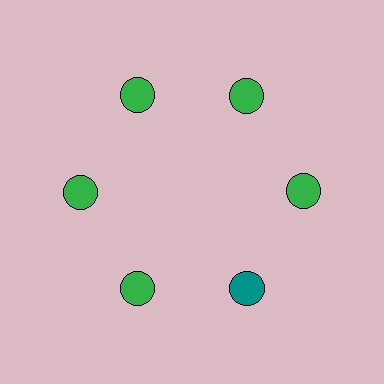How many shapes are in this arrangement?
There are 6 shapes arranged in a ring pattern.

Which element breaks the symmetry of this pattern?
The teal circle at roughly the 5 o'clock position breaks the symmetry. All other shapes are green circles.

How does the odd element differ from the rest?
It has a different color: teal instead of green.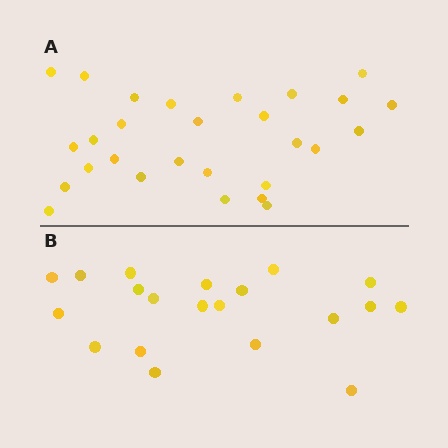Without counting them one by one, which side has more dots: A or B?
Region A (the top region) has more dots.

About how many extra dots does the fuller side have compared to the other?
Region A has roughly 8 or so more dots than region B.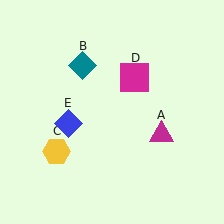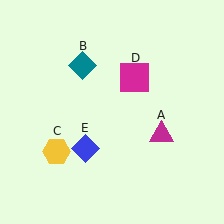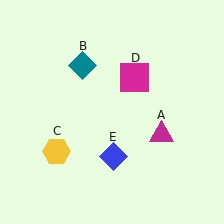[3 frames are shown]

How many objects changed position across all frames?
1 object changed position: blue diamond (object E).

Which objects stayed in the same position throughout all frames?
Magenta triangle (object A) and teal diamond (object B) and yellow hexagon (object C) and magenta square (object D) remained stationary.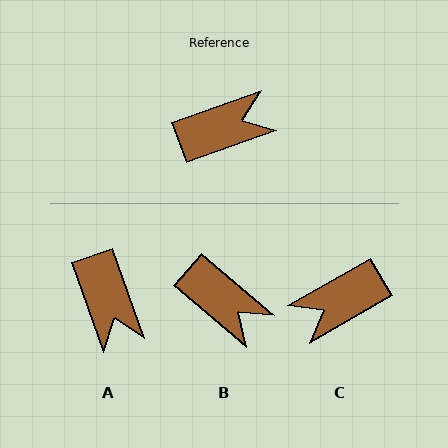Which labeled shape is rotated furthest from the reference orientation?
C, about 170 degrees away.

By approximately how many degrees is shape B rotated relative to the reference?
Approximately 60 degrees clockwise.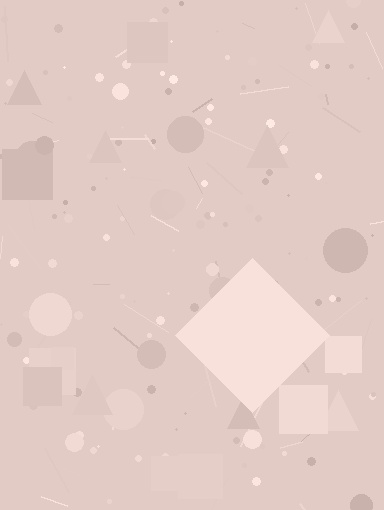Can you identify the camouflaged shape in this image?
The camouflaged shape is a diamond.